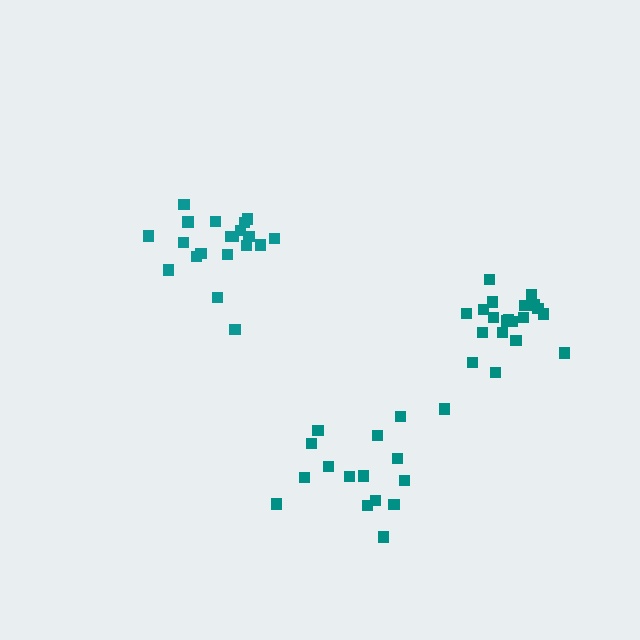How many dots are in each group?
Group 1: 21 dots, Group 2: 16 dots, Group 3: 20 dots (57 total).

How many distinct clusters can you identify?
There are 3 distinct clusters.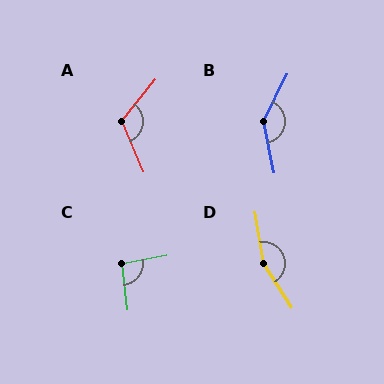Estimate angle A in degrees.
Approximately 118 degrees.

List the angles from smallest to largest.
C (95°), A (118°), B (142°), D (156°).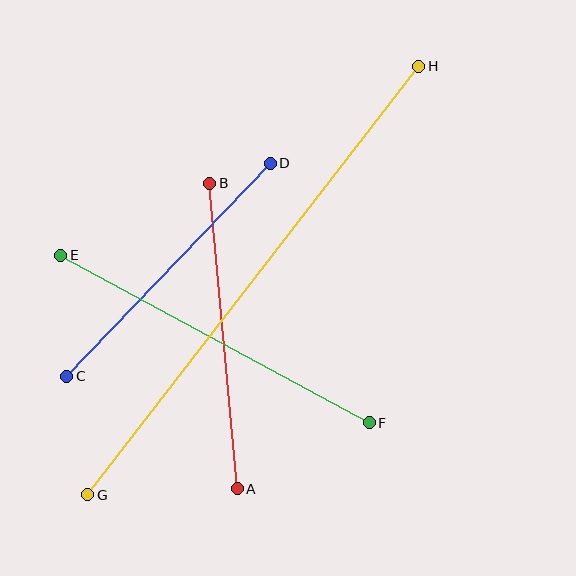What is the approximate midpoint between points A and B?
The midpoint is at approximately (224, 336) pixels.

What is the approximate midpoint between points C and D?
The midpoint is at approximately (168, 270) pixels.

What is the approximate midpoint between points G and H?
The midpoint is at approximately (253, 280) pixels.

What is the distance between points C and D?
The distance is approximately 294 pixels.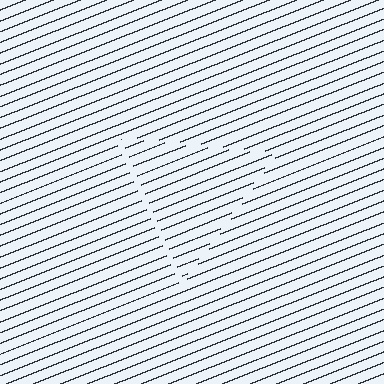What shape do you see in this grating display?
An illusory triangle. The interior of the shape contains the same grating, shifted by half a period — the contour is defined by the phase discontinuity where line-ends from the inner and outer gratings abut.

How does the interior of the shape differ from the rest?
The interior of the shape contains the same grating, shifted by half a period — the contour is defined by the phase discontinuity where line-ends from the inner and outer gratings abut.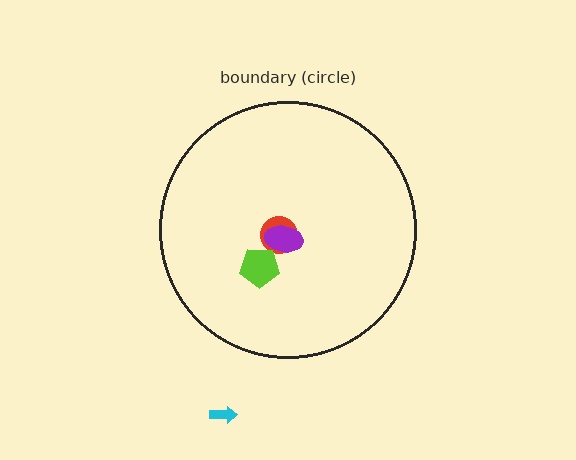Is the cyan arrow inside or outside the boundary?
Outside.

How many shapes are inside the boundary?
3 inside, 1 outside.